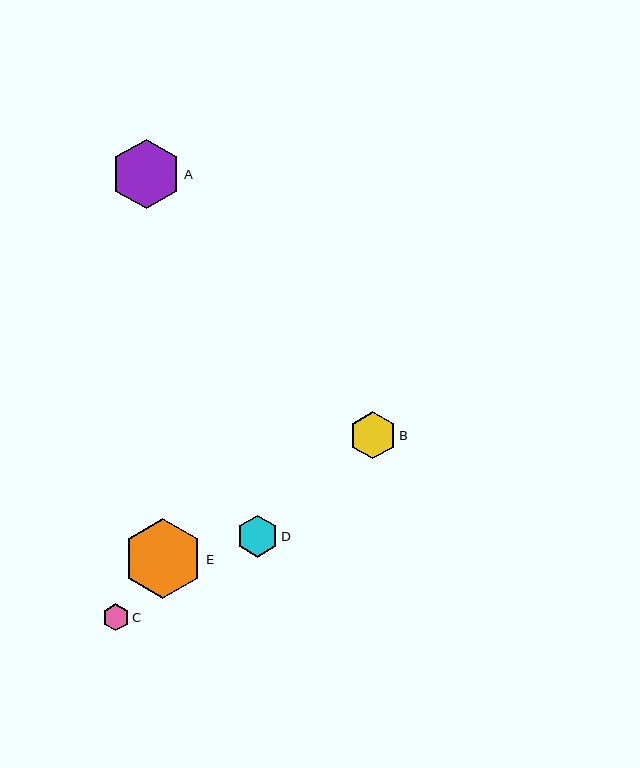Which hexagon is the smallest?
Hexagon C is the smallest with a size of approximately 27 pixels.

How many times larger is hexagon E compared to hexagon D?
Hexagon E is approximately 1.9 times the size of hexagon D.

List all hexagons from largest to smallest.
From largest to smallest: E, A, B, D, C.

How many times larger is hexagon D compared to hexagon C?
Hexagon D is approximately 1.5 times the size of hexagon C.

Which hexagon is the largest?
Hexagon E is the largest with a size of approximately 80 pixels.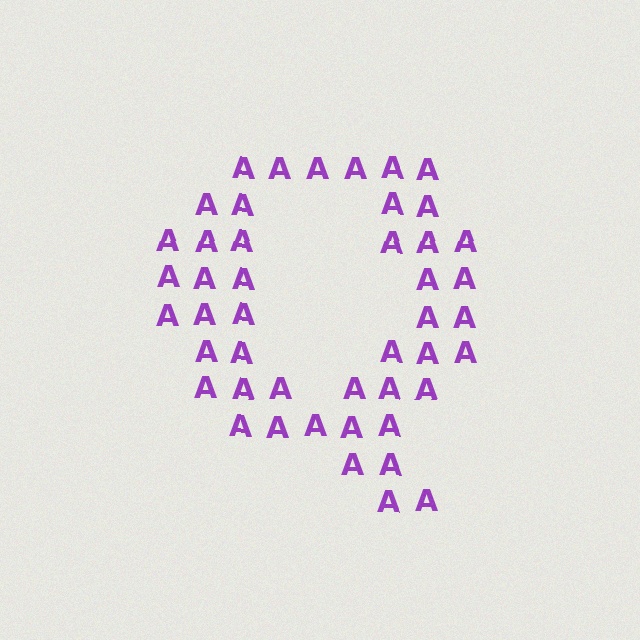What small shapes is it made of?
It is made of small letter A's.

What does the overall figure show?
The overall figure shows the letter Q.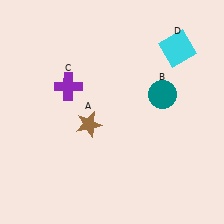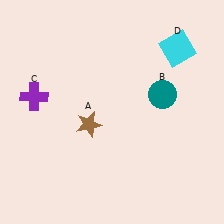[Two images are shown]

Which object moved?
The purple cross (C) moved left.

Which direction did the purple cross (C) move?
The purple cross (C) moved left.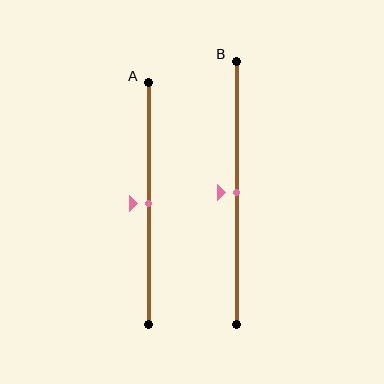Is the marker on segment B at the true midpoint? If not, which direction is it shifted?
Yes, the marker on segment B is at the true midpoint.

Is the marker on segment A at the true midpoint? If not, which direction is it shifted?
Yes, the marker on segment A is at the true midpoint.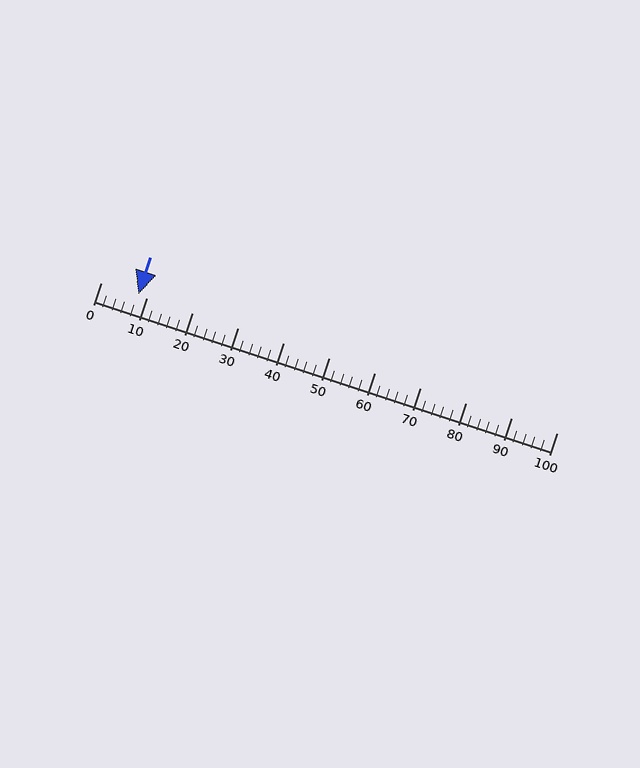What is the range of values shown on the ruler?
The ruler shows values from 0 to 100.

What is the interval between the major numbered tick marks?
The major tick marks are spaced 10 units apart.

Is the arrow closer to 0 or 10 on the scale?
The arrow is closer to 10.